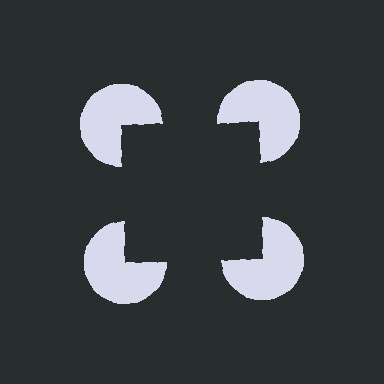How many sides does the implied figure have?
4 sides.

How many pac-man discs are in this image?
There are 4 — one at each vertex of the illusory square.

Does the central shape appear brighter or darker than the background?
It typically appears slightly darker than the background, even though no actual brightness change is drawn.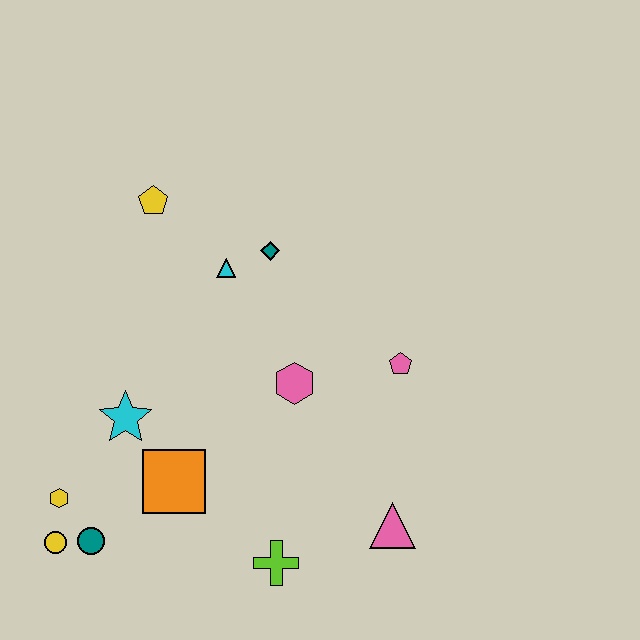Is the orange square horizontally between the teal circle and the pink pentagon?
Yes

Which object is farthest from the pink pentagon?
The yellow circle is farthest from the pink pentagon.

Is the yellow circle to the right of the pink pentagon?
No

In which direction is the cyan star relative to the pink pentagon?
The cyan star is to the left of the pink pentagon.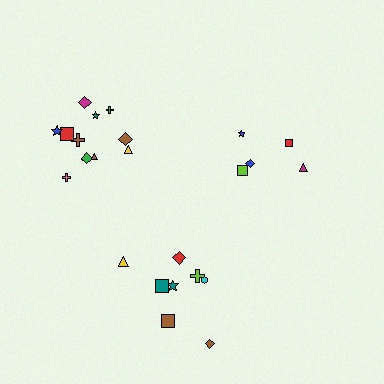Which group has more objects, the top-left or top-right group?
The top-left group.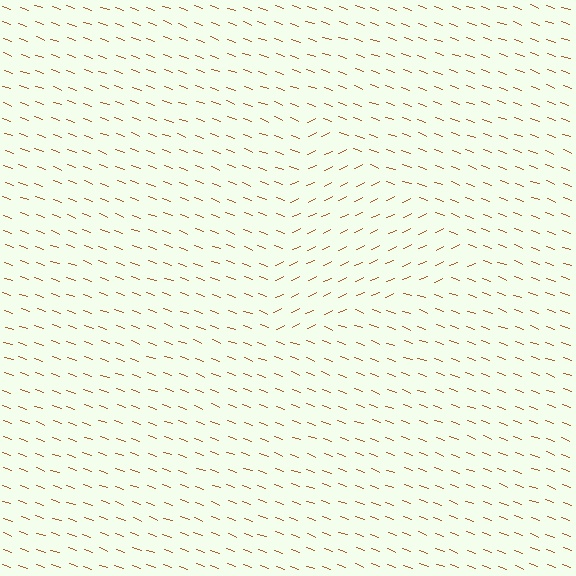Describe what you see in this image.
The image is filled with small brown line segments. A triangle region in the image has lines oriented differently from the surrounding lines, creating a visible texture boundary.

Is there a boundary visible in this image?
Yes, there is a texture boundary formed by a change in line orientation.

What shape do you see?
I see a triangle.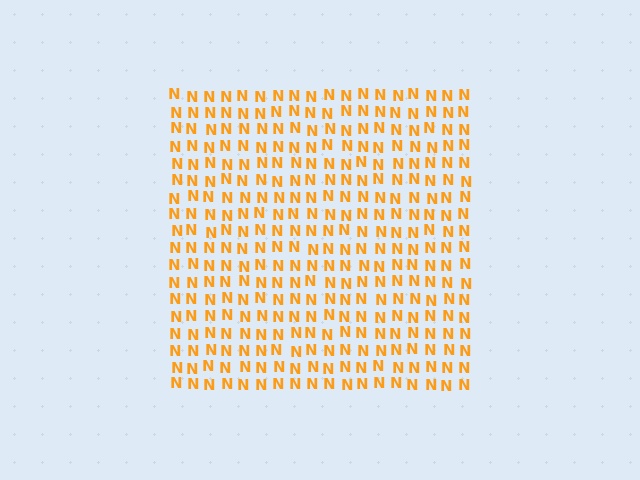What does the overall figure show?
The overall figure shows a square.